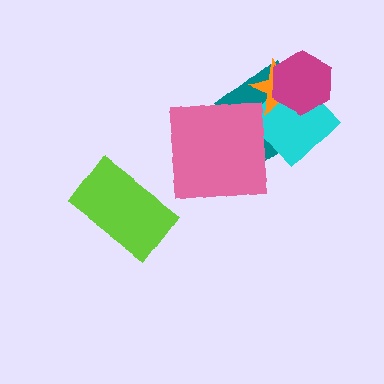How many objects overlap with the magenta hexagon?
3 objects overlap with the magenta hexagon.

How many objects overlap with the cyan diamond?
4 objects overlap with the cyan diamond.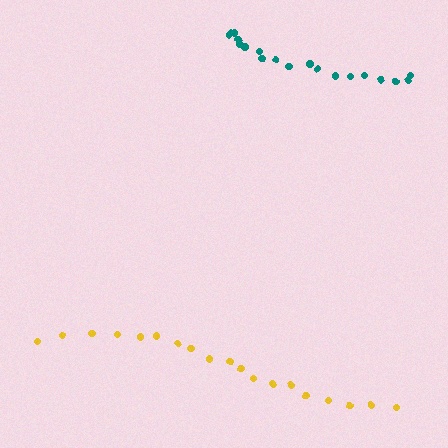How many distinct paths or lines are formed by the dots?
There are 2 distinct paths.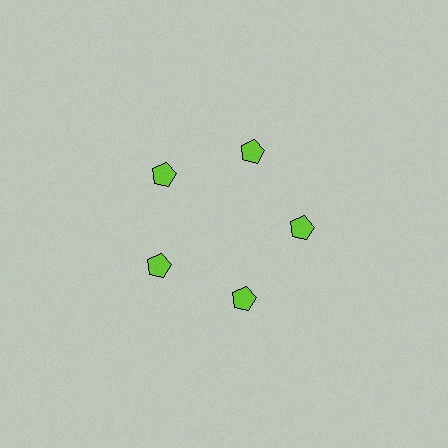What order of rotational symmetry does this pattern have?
This pattern has 5-fold rotational symmetry.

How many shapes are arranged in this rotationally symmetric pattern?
There are 5 shapes, arranged in 5 groups of 1.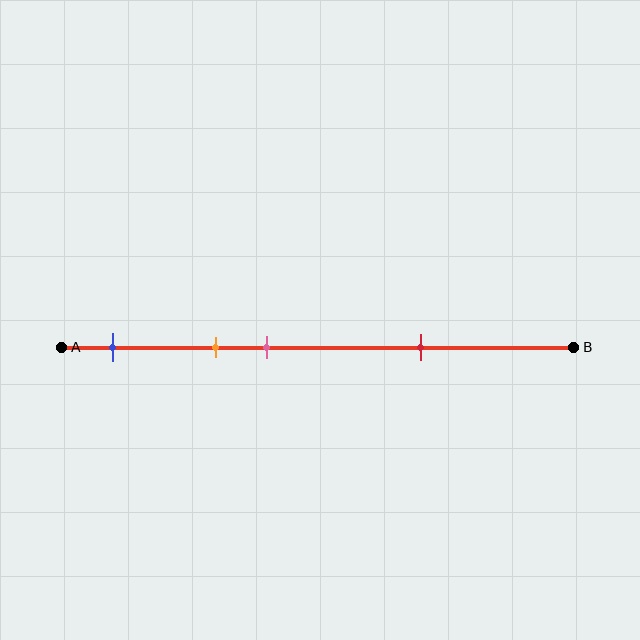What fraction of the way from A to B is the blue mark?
The blue mark is approximately 10% (0.1) of the way from A to B.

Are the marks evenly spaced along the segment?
No, the marks are not evenly spaced.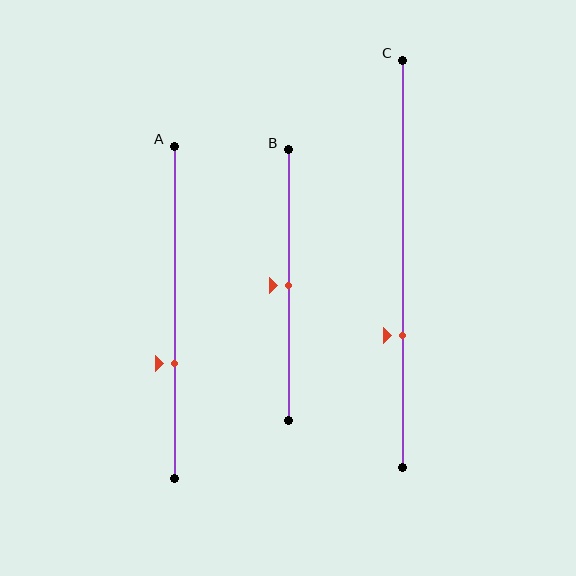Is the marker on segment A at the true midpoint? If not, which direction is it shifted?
No, the marker on segment A is shifted downward by about 15% of the segment length.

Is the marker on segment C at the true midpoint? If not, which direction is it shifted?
No, the marker on segment C is shifted downward by about 18% of the segment length.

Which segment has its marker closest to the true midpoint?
Segment B has its marker closest to the true midpoint.